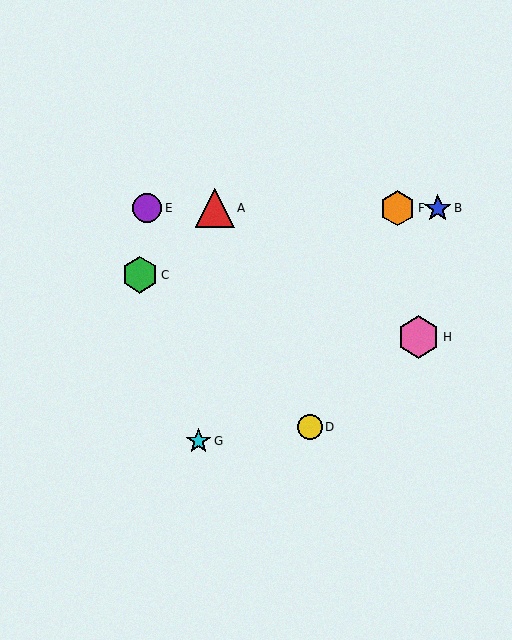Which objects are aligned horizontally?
Objects A, B, E, F are aligned horizontally.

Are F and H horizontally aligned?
No, F is at y≈208 and H is at y≈337.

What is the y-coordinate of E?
Object E is at y≈208.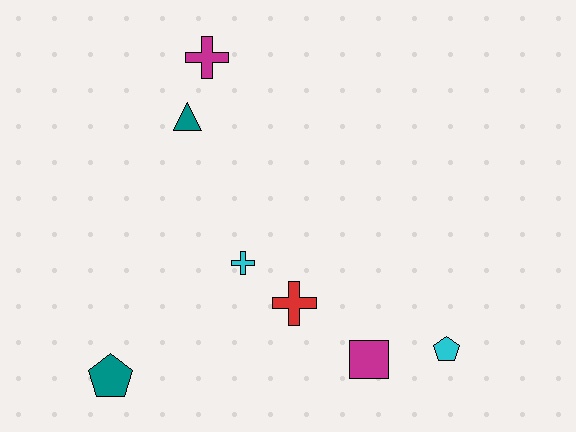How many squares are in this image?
There is 1 square.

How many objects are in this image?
There are 7 objects.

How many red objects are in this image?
There is 1 red object.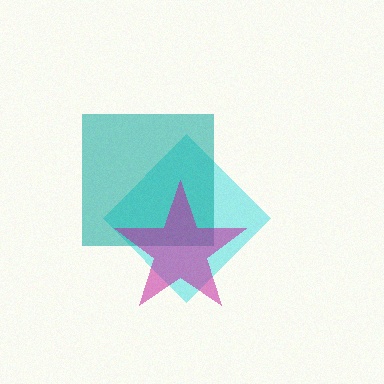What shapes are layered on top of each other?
The layered shapes are: a cyan diamond, a teal square, a magenta star.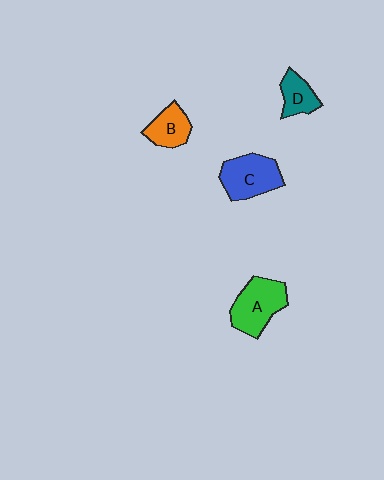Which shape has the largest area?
Shape A (green).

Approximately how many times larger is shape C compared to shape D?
Approximately 1.7 times.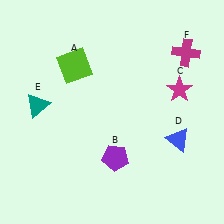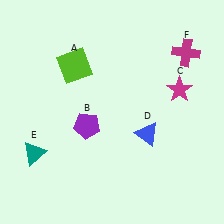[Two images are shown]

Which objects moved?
The objects that moved are: the purple pentagon (B), the blue triangle (D), the teal triangle (E).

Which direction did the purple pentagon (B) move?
The purple pentagon (B) moved up.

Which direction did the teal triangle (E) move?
The teal triangle (E) moved down.